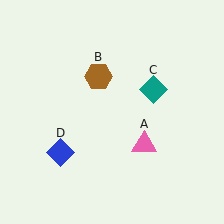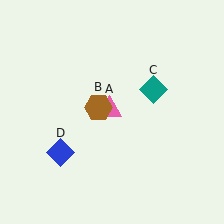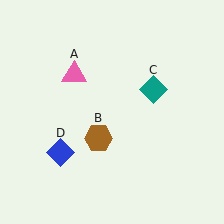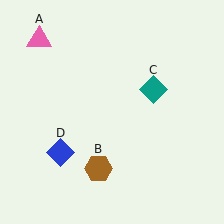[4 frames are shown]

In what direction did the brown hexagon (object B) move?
The brown hexagon (object B) moved down.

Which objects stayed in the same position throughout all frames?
Teal diamond (object C) and blue diamond (object D) remained stationary.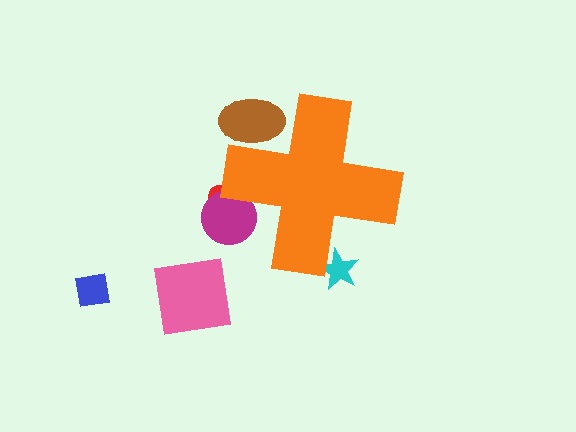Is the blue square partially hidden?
No, the blue square is fully visible.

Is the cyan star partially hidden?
Yes, the cyan star is partially hidden behind the orange cross.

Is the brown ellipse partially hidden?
Yes, the brown ellipse is partially hidden behind the orange cross.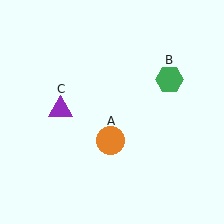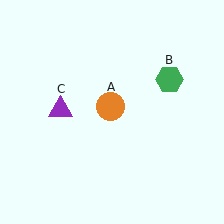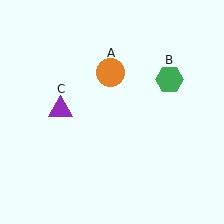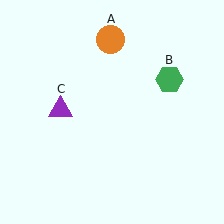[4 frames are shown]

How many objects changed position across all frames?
1 object changed position: orange circle (object A).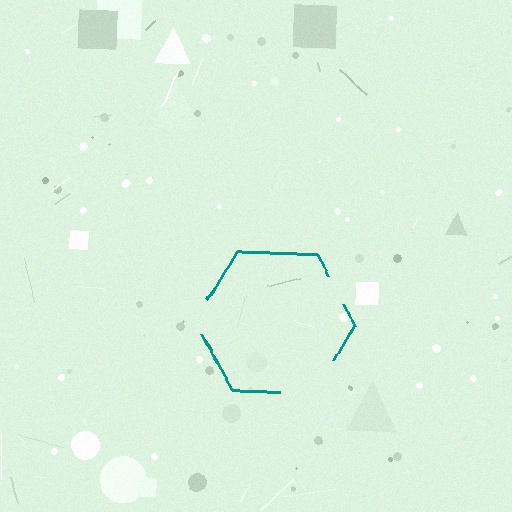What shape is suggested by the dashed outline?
The dashed outline suggests a hexagon.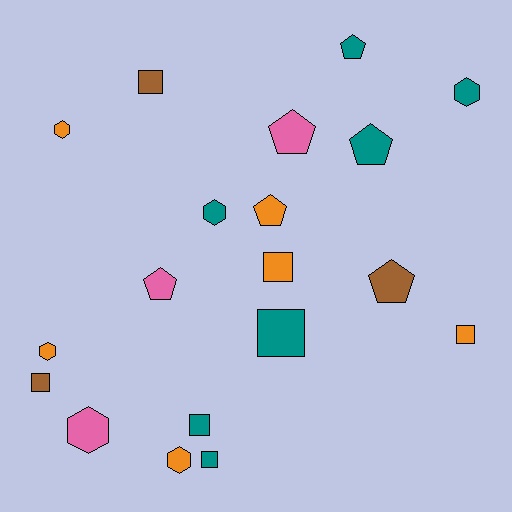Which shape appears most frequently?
Square, with 7 objects.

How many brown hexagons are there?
There are no brown hexagons.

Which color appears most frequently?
Teal, with 7 objects.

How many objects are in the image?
There are 19 objects.